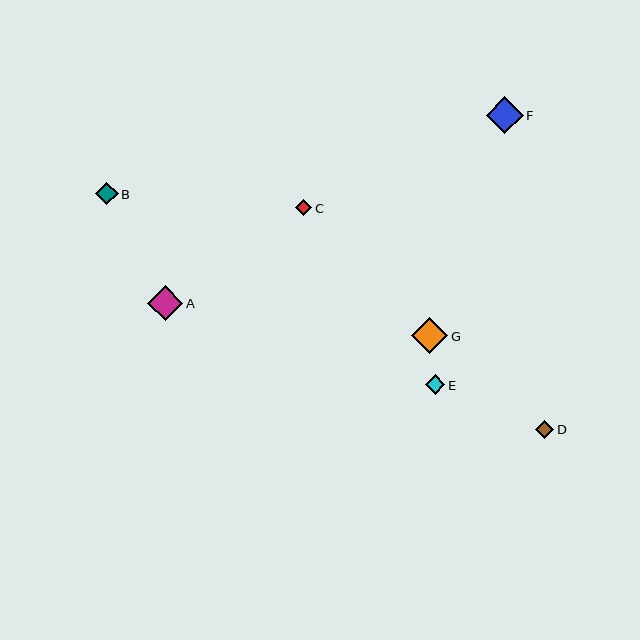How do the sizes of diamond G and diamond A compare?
Diamond G and diamond A are approximately the same size.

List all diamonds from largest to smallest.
From largest to smallest: F, G, A, B, E, D, C.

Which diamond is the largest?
Diamond F is the largest with a size of approximately 37 pixels.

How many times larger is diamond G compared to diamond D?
Diamond G is approximately 2.0 times the size of diamond D.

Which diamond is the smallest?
Diamond C is the smallest with a size of approximately 17 pixels.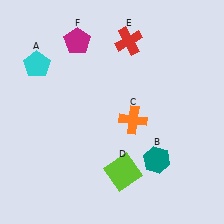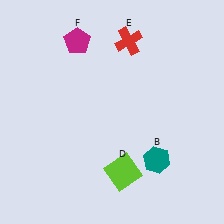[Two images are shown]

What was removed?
The cyan pentagon (A), the orange cross (C) were removed in Image 2.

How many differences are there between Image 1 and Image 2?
There are 2 differences between the two images.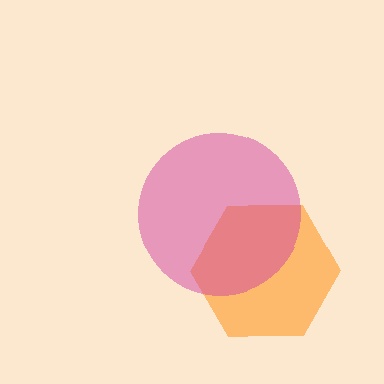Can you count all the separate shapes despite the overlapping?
Yes, there are 2 separate shapes.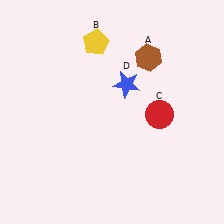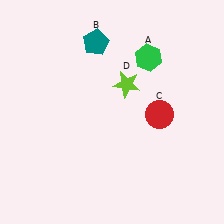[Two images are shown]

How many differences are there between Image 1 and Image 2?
There are 3 differences between the two images.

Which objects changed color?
A changed from brown to green. B changed from yellow to teal. D changed from blue to lime.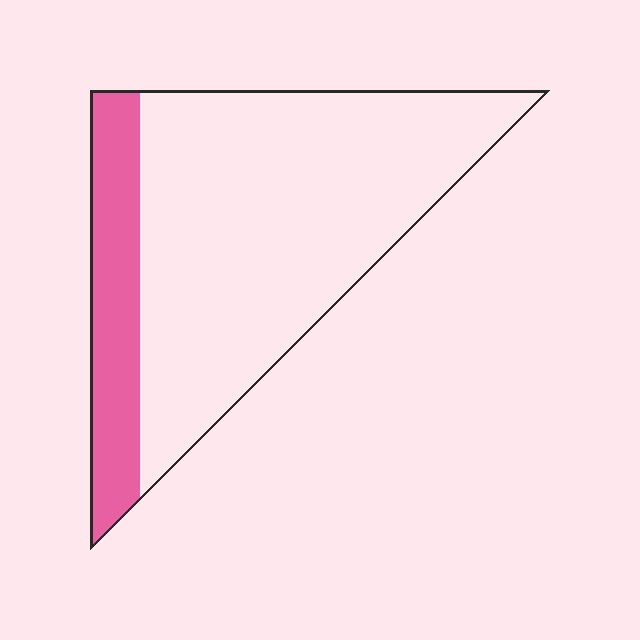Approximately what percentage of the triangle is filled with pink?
Approximately 20%.